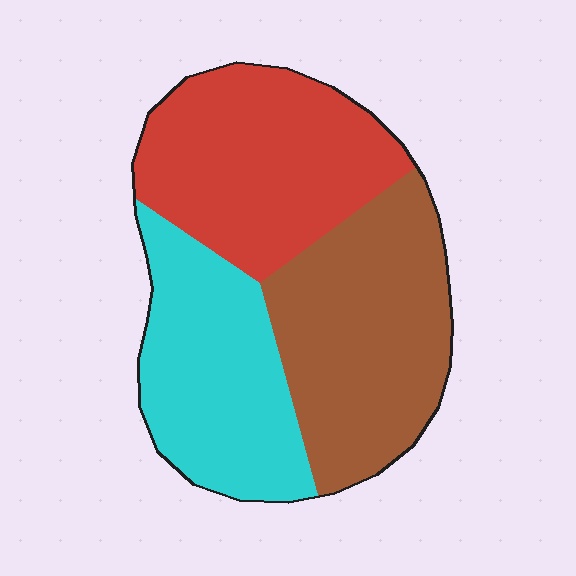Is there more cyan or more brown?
Brown.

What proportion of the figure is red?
Red takes up about one third (1/3) of the figure.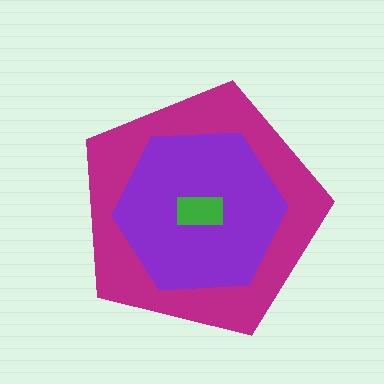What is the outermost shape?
The magenta pentagon.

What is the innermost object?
The green rectangle.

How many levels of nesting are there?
3.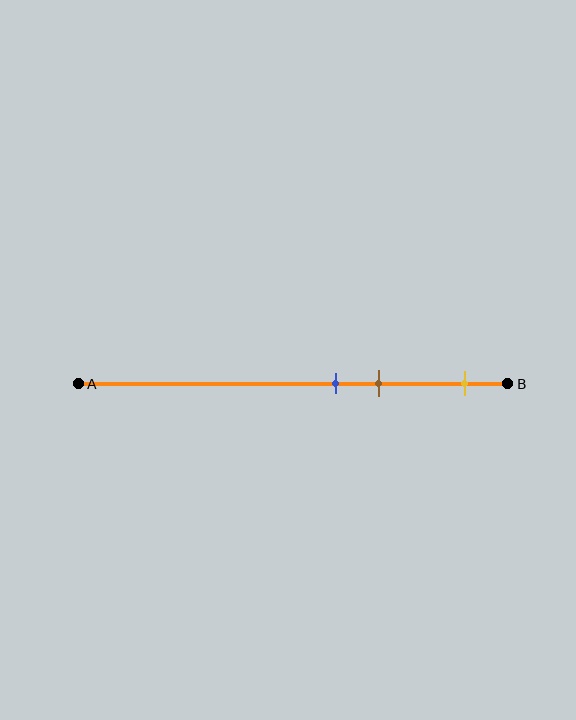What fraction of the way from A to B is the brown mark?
The brown mark is approximately 70% (0.7) of the way from A to B.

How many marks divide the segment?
There are 3 marks dividing the segment.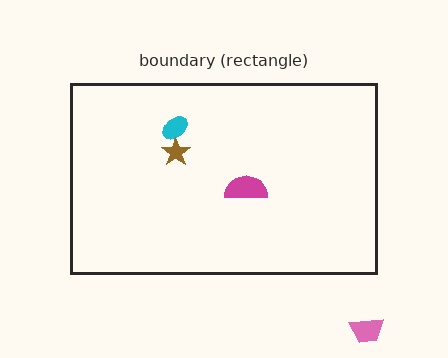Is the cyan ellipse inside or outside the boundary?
Inside.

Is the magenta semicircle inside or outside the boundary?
Inside.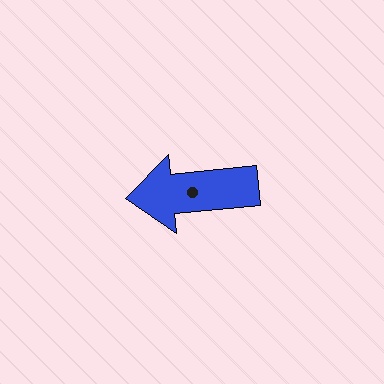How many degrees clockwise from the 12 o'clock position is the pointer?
Approximately 264 degrees.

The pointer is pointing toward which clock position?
Roughly 9 o'clock.